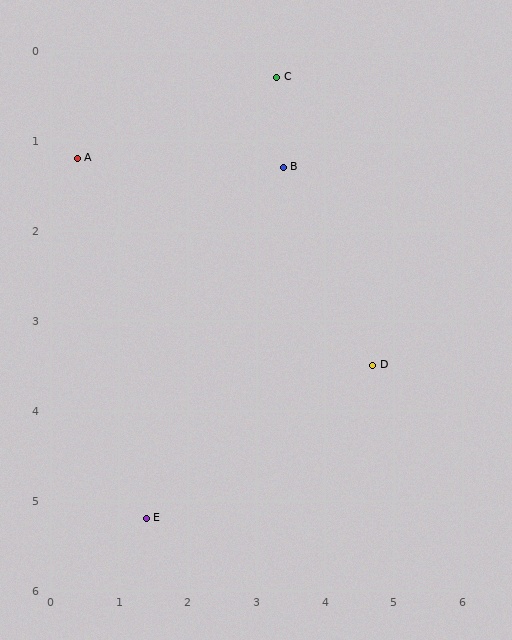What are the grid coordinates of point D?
Point D is at approximately (4.7, 3.5).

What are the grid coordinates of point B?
Point B is at approximately (3.4, 1.3).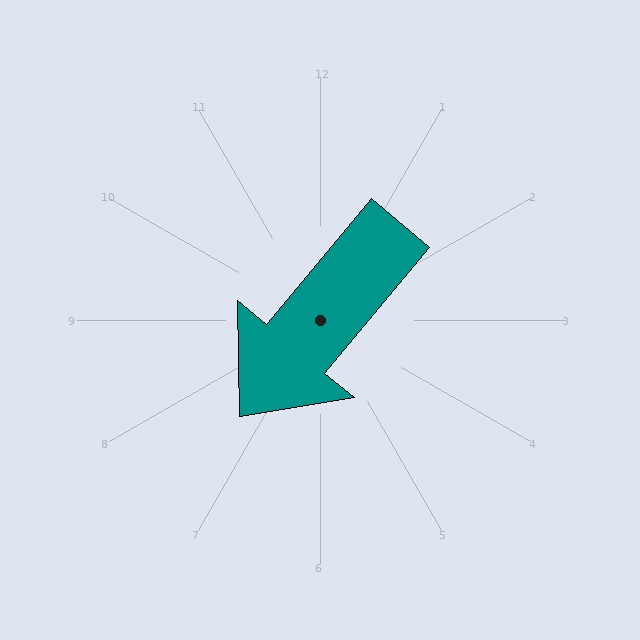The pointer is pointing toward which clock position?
Roughly 7 o'clock.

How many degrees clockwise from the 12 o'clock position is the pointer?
Approximately 220 degrees.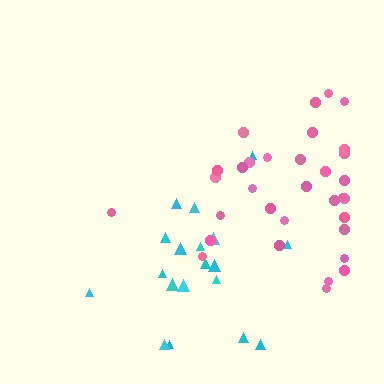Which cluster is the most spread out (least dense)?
Cyan.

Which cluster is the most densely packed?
Pink.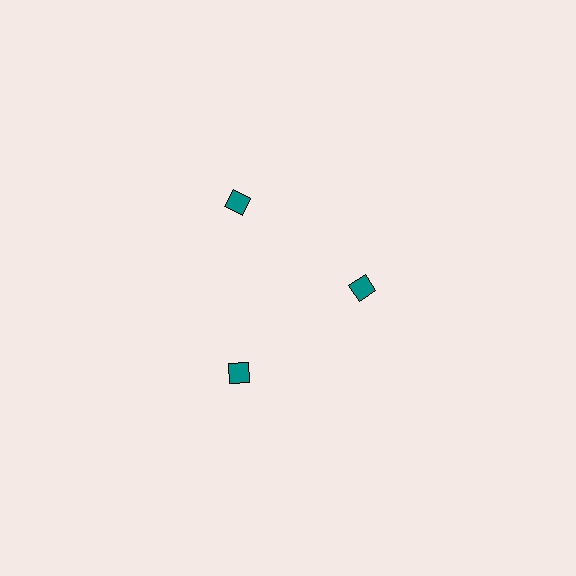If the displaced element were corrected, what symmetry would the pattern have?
It would have 3-fold rotational symmetry — the pattern would map onto itself every 120 degrees.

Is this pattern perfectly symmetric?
No. The 3 teal diamonds are arranged in a ring, but one element near the 3 o'clock position is pulled inward toward the center, breaking the 3-fold rotational symmetry.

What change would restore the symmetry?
The symmetry would be restored by moving it outward, back onto the ring so that all 3 diamonds sit at equal angles and equal distance from the center.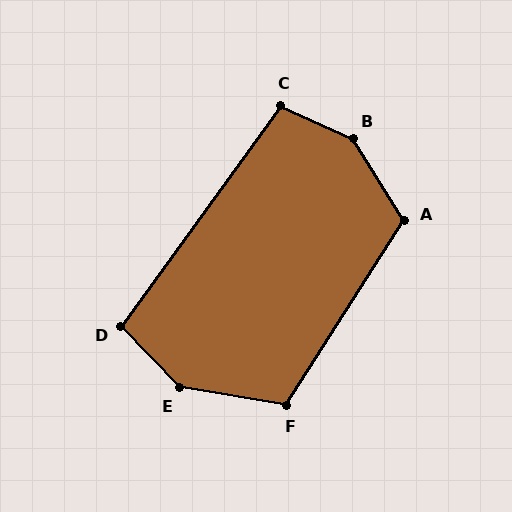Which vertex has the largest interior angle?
B, at approximately 146 degrees.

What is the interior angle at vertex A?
Approximately 116 degrees (obtuse).